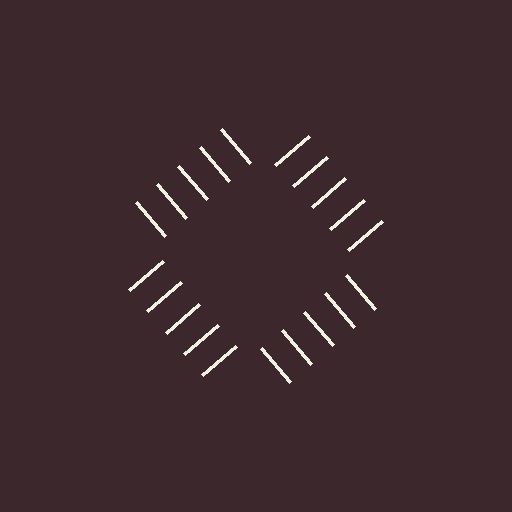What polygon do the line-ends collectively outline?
An illusory square — the line segments terminate on its edges but no continuous stroke is drawn.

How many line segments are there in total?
20 — 5 along each of the 4 edges.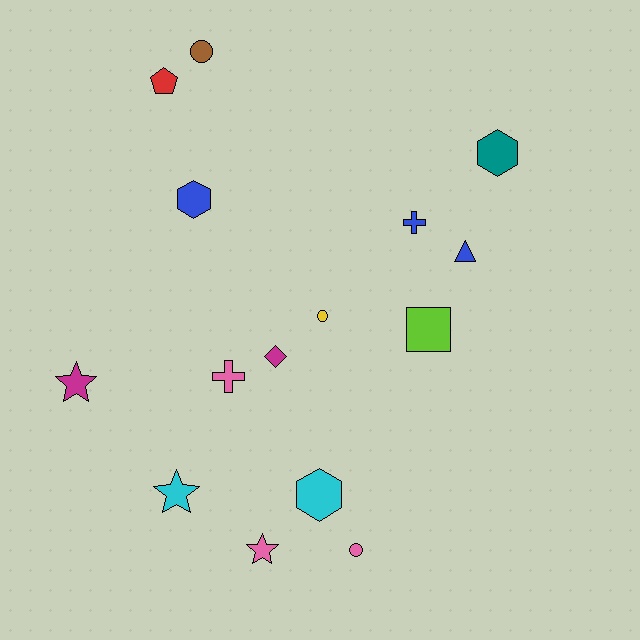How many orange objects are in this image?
There are no orange objects.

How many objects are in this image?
There are 15 objects.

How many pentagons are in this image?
There is 1 pentagon.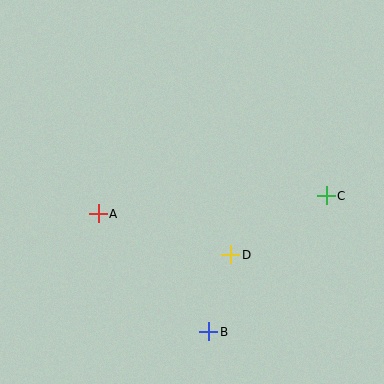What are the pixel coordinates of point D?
Point D is at (231, 255).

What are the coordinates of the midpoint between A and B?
The midpoint between A and B is at (153, 273).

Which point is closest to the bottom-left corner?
Point A is closest to the bottom-left corner.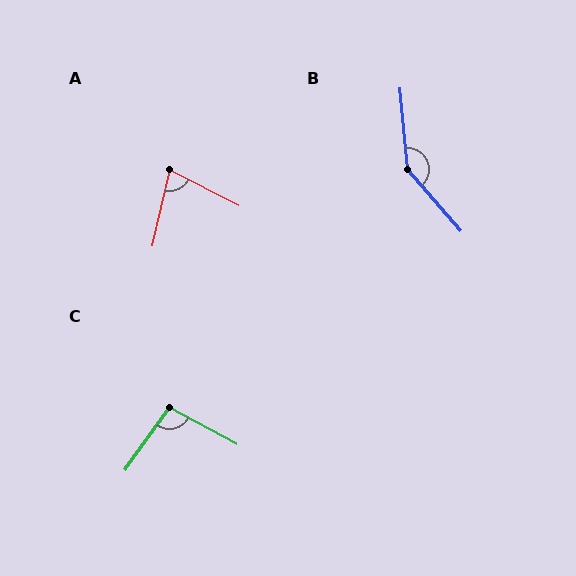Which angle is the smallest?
A, at approximately 76 degrees.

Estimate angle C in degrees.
Approximately 97 degrees.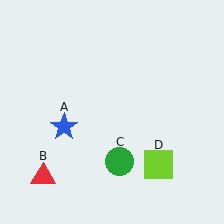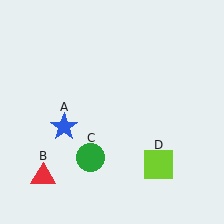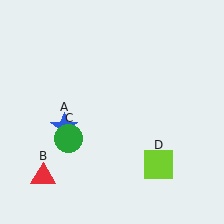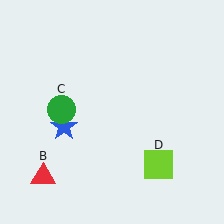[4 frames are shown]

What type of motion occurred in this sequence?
The green circle (object C) rotated clockwise around the center of the scene.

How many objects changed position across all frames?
1 object changed position: green circle (object C).